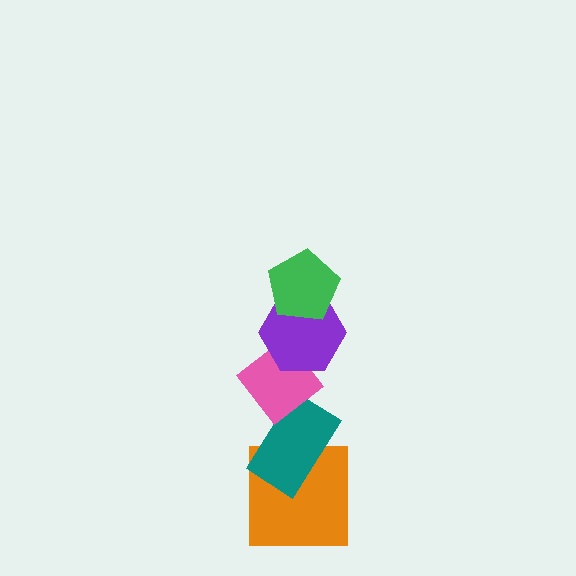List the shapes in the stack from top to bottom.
From top to bottom: the green pentagon, the purple hexagon, the pink diamond, the teal rectangle, the orange square.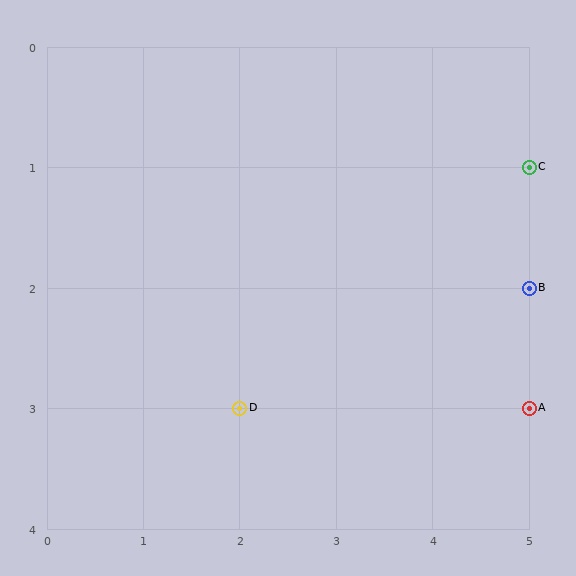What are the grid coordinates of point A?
Point A is at grid coordinates (5, 3).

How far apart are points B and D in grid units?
Points B and D are 3 columns and 1 row apart (about 3.2 grid units diagonally).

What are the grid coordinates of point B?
Point B is at grid coordinates (5, 2).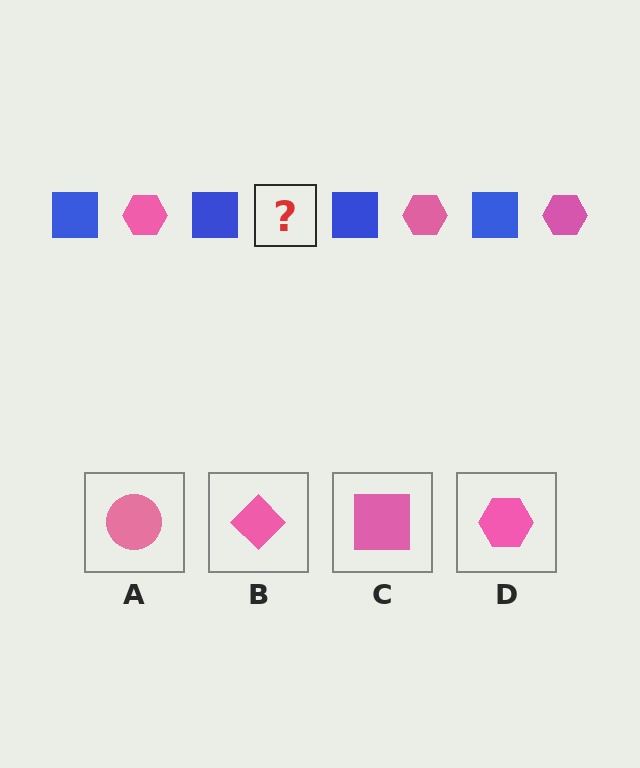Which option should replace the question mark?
Option D.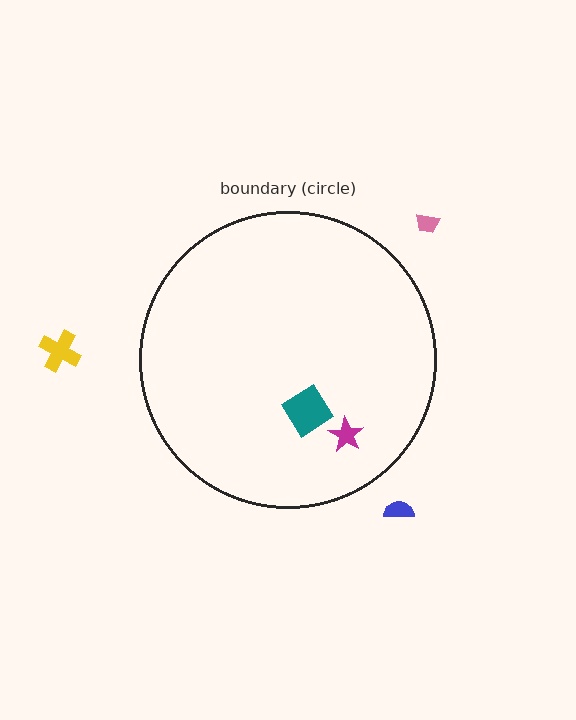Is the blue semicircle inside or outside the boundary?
Outside.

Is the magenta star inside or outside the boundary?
Inside.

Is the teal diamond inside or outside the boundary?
Inside.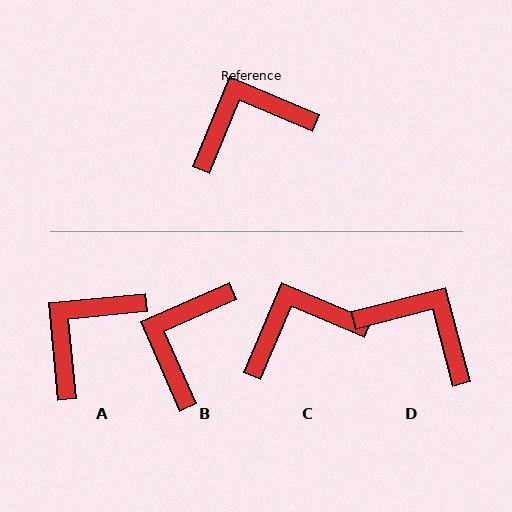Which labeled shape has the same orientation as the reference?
C.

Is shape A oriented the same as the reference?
No, it is off by about 28 degrees.